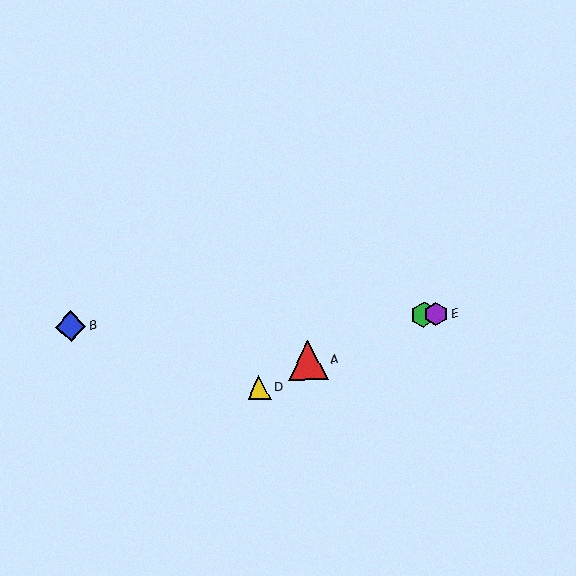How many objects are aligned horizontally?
3 objects (B, C, E) are aligned horizontally.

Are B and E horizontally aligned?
Yes, both are at y≈326.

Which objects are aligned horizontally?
Objects B, C, E are aligned horizontally.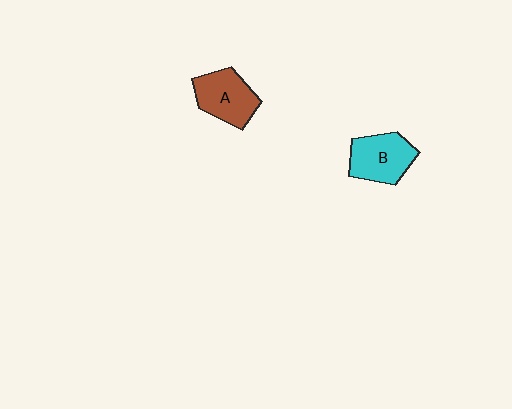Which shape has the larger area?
Shape A (brown).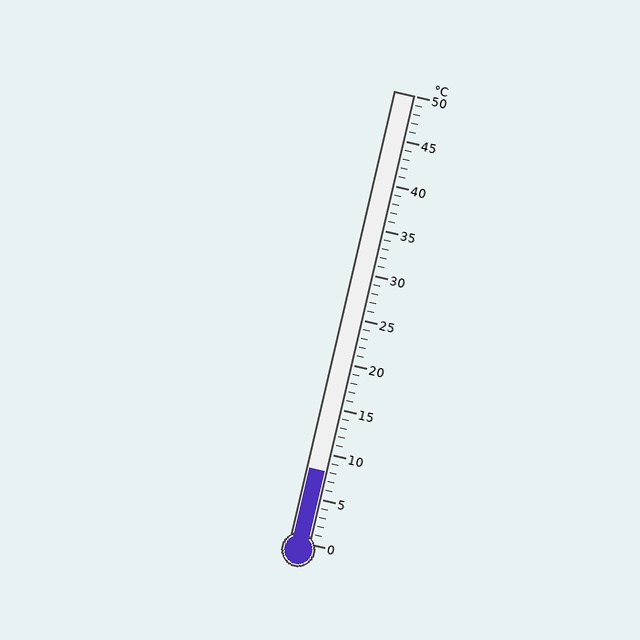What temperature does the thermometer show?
The thermometer shows approximately 8°C.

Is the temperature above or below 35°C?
The temperature is below 35°C.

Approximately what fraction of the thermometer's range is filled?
The thermometer is filled to approximately 15% of its range.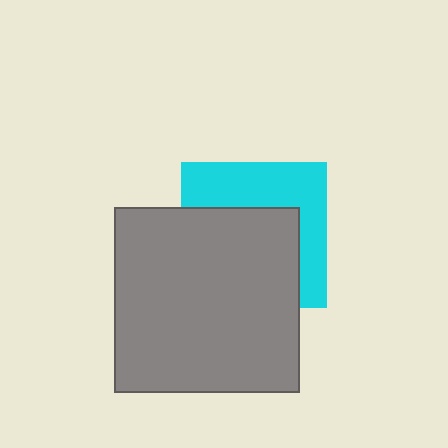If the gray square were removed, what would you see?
You would see the complete cyan square.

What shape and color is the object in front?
The object in front is a gray square.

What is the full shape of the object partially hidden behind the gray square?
The partially hidden object is a cyan square.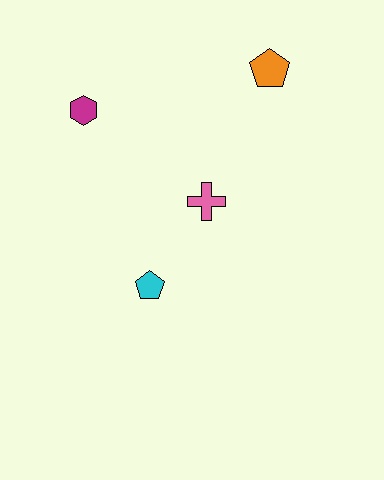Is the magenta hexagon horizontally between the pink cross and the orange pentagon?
No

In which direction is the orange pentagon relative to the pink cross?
The orange pentagon is above the pink cross.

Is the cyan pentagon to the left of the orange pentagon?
Yes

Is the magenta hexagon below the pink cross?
No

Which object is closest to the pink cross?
The cyan pentagon is closest to the pink cross.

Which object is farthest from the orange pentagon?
The cyan pentagon is farthest from the orange pentagon.